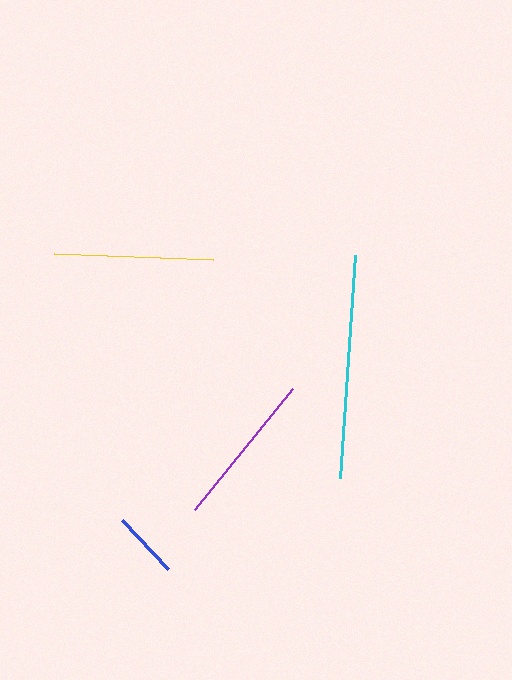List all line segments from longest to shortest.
From longest to shortest: cyan, yellow, purple, blue.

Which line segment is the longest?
The cyan line is the longest at approximately 224 pixels.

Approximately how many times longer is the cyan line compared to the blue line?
The cyan line is approximately 3.3 times the length of the blue line.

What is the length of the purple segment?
The purple segment is approximately 156 pixels long.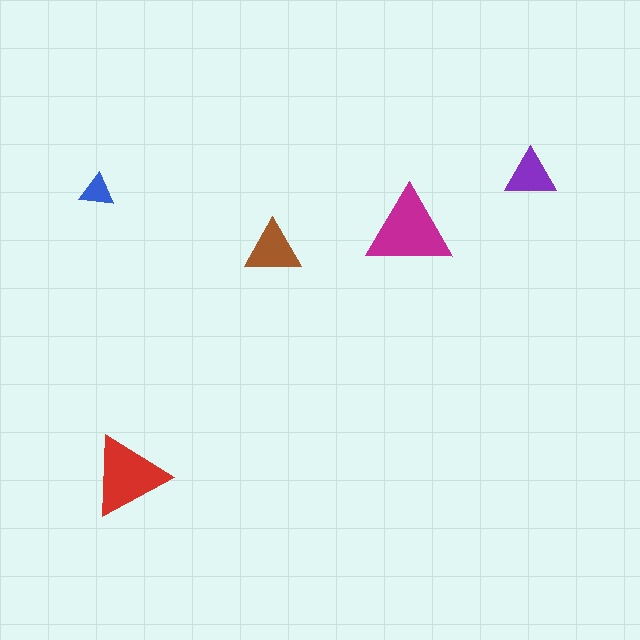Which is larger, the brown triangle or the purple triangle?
The brown one.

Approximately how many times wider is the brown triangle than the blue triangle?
About 1.5 times wider.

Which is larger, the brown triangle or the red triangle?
The red one.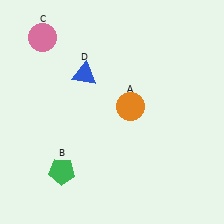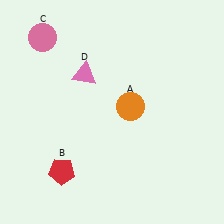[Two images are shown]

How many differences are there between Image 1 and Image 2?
There are 2 differences between the two images.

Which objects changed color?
B changed from green to red. D changed from blue to pink.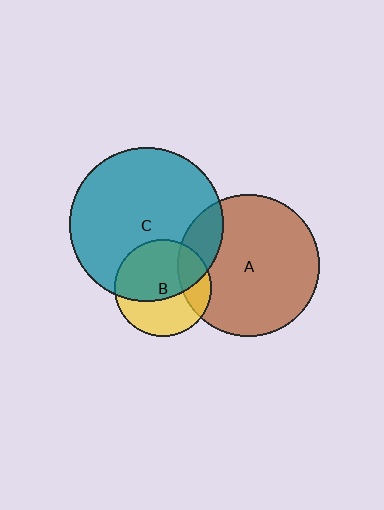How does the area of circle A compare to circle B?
Approximately 2.1 times.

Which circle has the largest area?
Circle C (teal).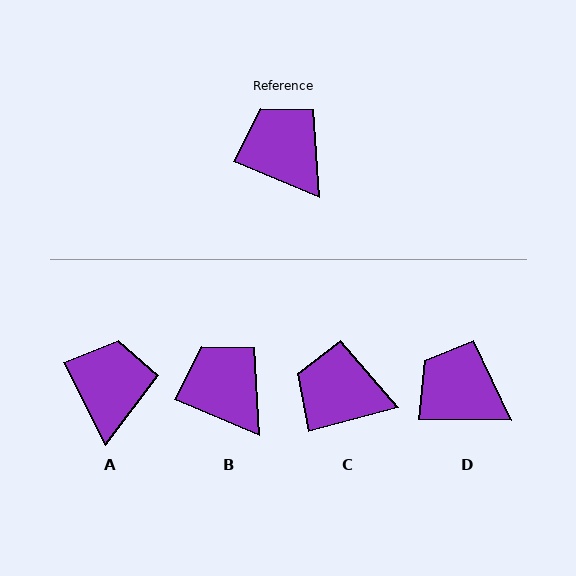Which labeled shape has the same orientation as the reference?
B.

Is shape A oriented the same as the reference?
No, it is off by about 41 degrees.